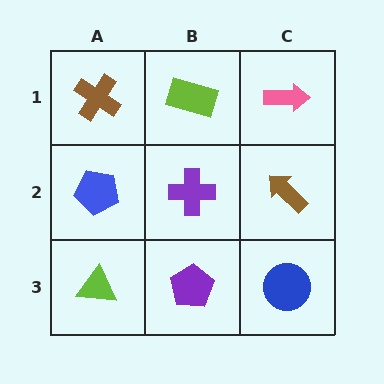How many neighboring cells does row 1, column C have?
2.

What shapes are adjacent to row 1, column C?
A brown arrow (row 2, column C), a lime rectangle (row 1, column B).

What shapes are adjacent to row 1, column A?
A blue pentagon (row 2, column A), a lime rectangle (row 1, column B).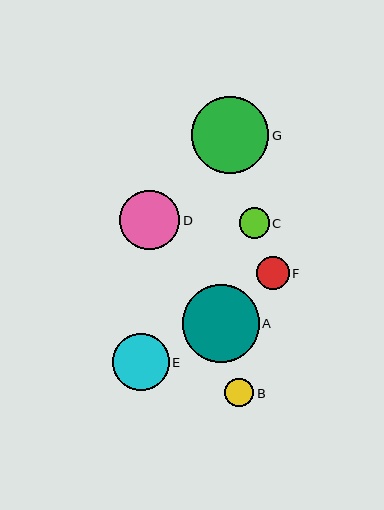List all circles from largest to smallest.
From largest to smallest: G, A, D, E, F, C, B.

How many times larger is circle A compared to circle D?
Circle A is approximately 1.3 times the size of circle D.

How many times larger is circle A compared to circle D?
Circle A is approximately 1.3 times the size of circle D.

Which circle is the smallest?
Circle B is the smallest with a size of approximately 29 pixels.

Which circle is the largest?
Circle G is the largest with a size of approximately 78 pixels.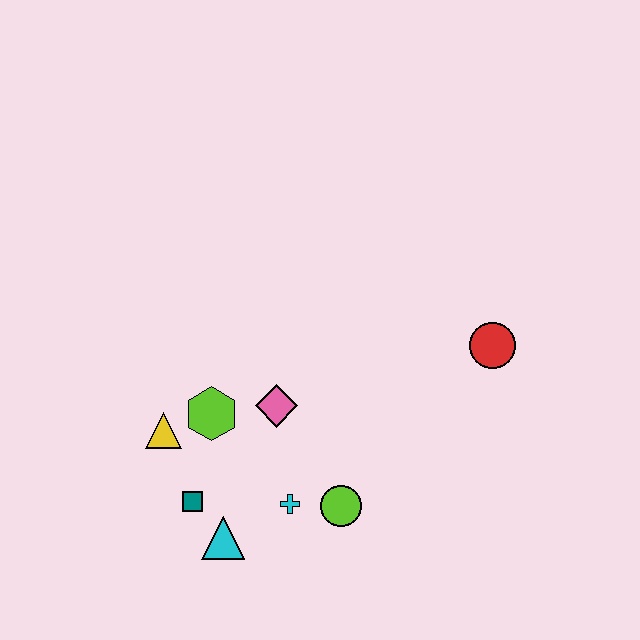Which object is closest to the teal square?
The cyan triangle is closest to the teal square.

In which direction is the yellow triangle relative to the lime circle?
The yellow triangle is to the left of the lime circle.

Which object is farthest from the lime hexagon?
The red circle is farthest from the lime hexagon.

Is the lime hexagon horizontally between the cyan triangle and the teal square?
Yes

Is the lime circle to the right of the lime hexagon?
Yes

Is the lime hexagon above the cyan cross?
Yes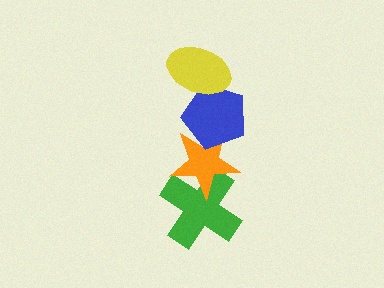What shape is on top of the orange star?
The blue pentagon is on top of the orange star.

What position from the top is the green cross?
The green cross is 4th from the top.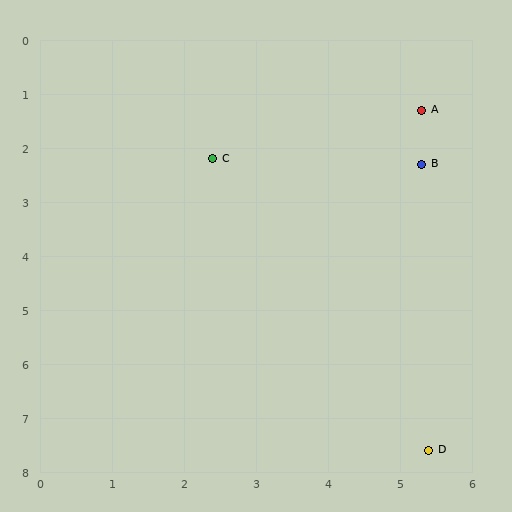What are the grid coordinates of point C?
Point C is at approximately (2.4, 2.2).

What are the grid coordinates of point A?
Point A is at approximately (5.3, 1.3).